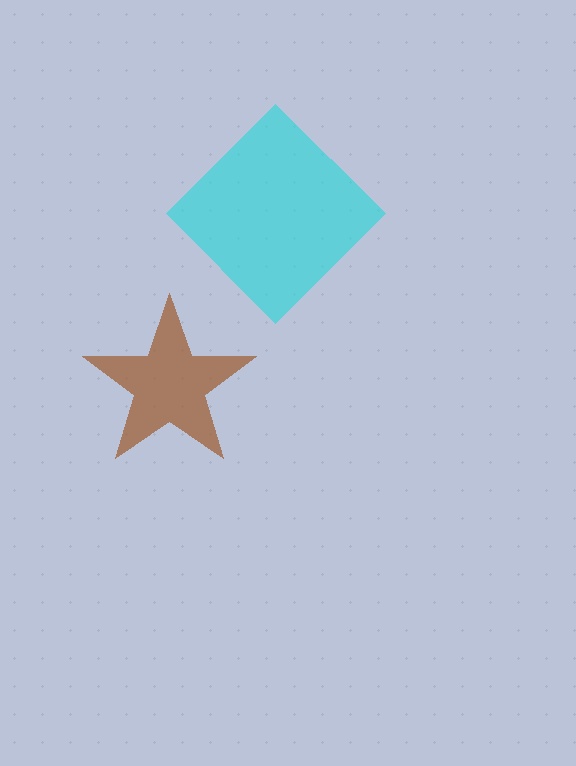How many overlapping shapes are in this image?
There are 2 overlapping shapes in the image.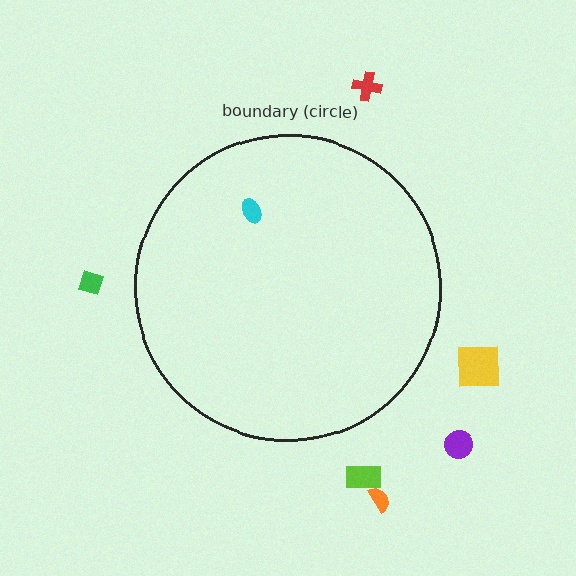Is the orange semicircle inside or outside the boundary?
Outside.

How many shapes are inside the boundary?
1 inside, 6 outside.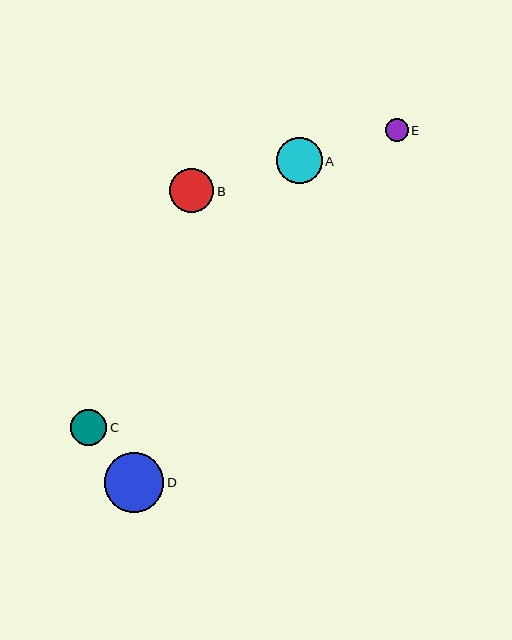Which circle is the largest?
Circle D is the largest with a size of approximately 60 pixels.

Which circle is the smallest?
Circle E is the smallest with a size of approximately 23 pixels.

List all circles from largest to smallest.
From largest to smallest: D, A, B, C, E.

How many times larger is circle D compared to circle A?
Circle D is approximately 1.3 times the size of circle A.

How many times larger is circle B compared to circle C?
Circle B is approximately 1.2 times the size of circle C.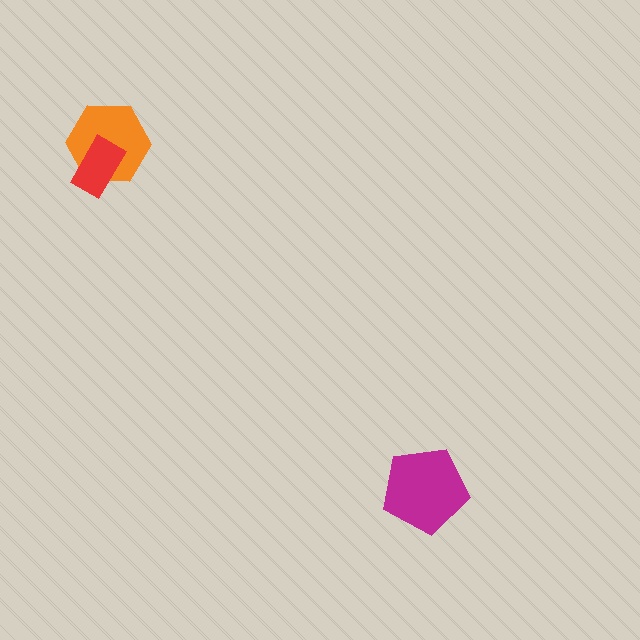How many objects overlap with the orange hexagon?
1 object overlaps with the orange hexagon.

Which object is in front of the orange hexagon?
The red rectangle is in front of the orange hexagon.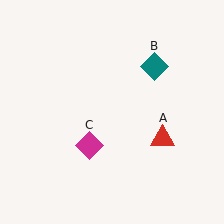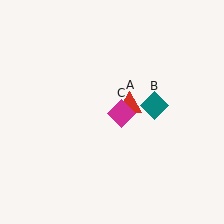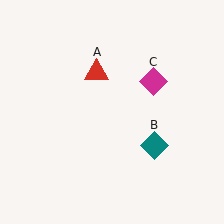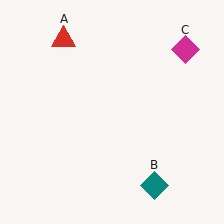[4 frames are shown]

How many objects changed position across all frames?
3 objects changed position: red triangle (object A), teal diamond (object B), magenta diamond (object C).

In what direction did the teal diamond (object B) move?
The teal diamond (object B) moved down.